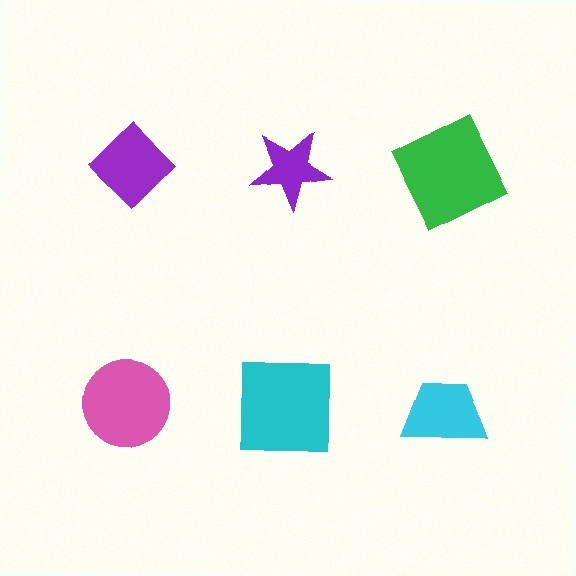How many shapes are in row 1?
3 shapes.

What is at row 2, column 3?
A cyan trapezoid.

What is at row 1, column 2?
A purple star.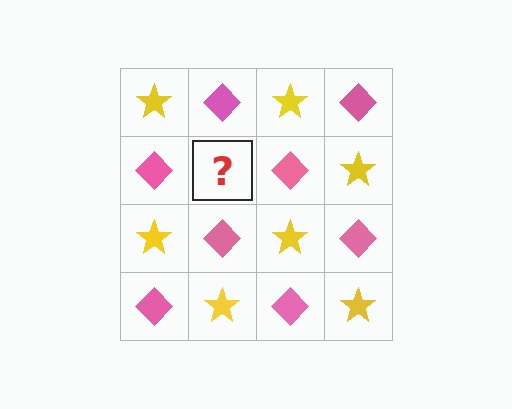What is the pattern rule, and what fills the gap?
The rule is that it alternates yellow star and pink diamond in a checkerboard pattern. The gap should be filled with a yellow star.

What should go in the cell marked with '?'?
The missing cell should contain a yellow star.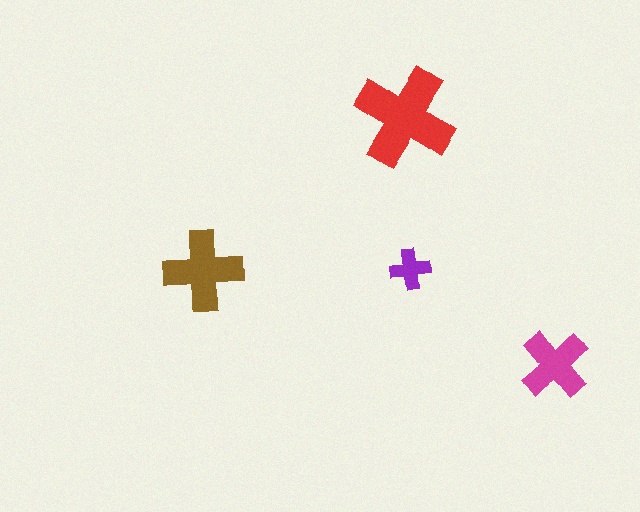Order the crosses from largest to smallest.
the red one, the brown one, the magenta one, the purple one.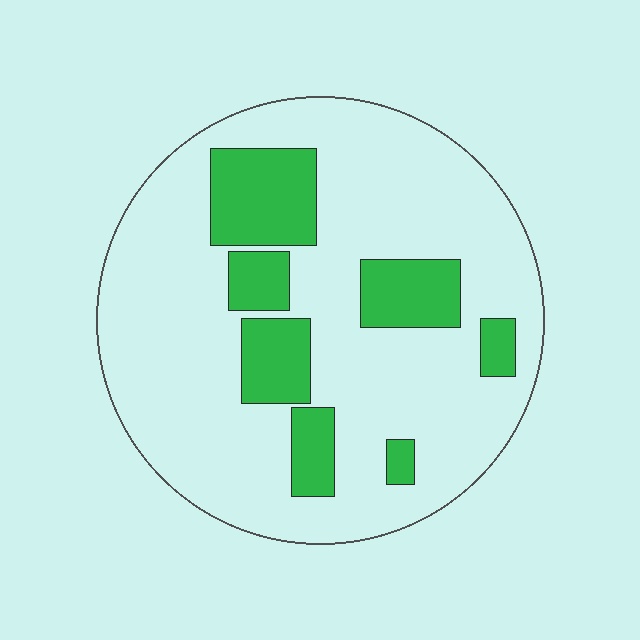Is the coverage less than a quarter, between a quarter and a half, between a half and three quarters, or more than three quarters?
Less than a quarter.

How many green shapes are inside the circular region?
7.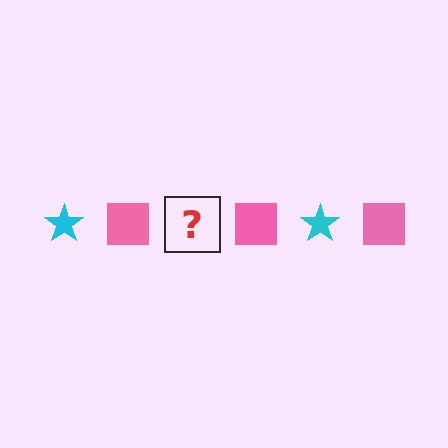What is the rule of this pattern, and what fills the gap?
The rule is that the pattern alternates between cyan star and pink square. The gap should be filled with a cyan star.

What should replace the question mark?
The question mark should be replaced with a cyan star.